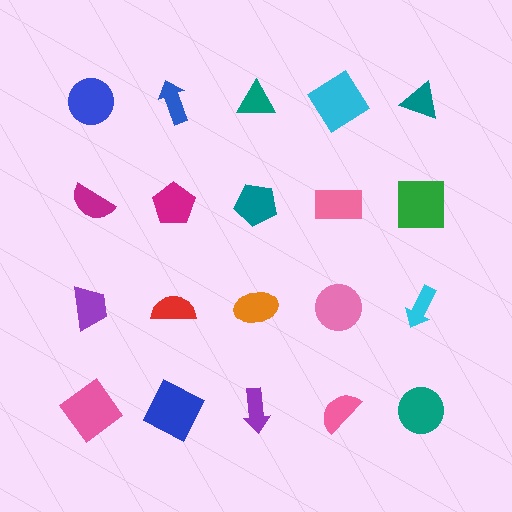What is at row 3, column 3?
An orange ellipse.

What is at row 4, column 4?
A pink semicircle.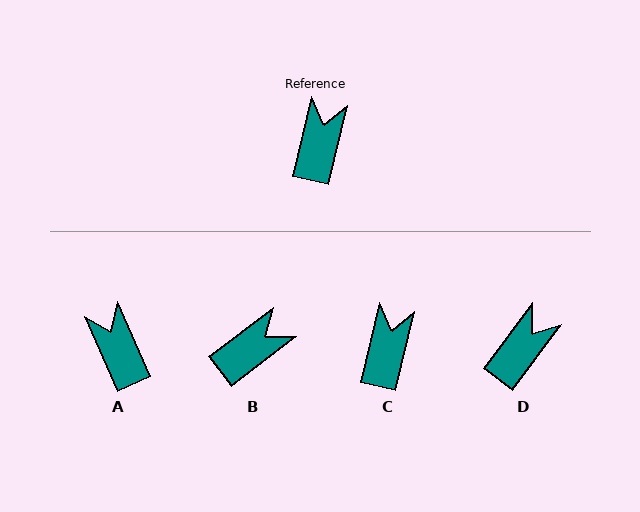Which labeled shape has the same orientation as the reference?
C.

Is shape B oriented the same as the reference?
No, it is off by about 39 degrees.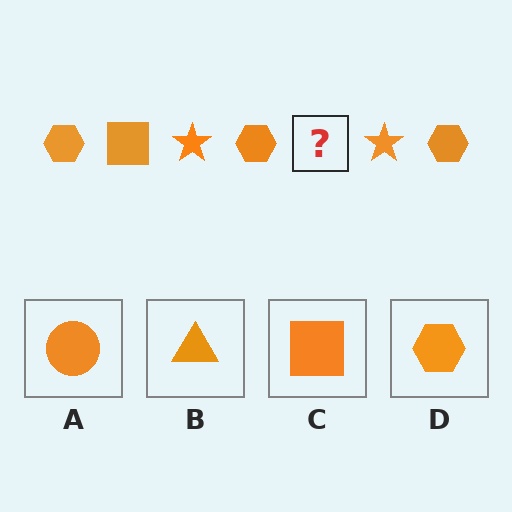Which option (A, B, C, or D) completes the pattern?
C.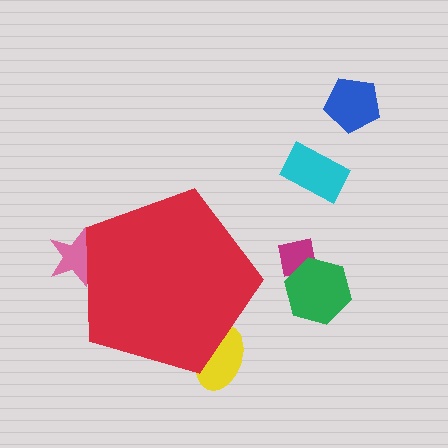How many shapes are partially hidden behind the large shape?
2 shapes are partially hidden.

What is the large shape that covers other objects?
A red pentagon.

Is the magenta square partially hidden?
No, the magenta square is fully visible.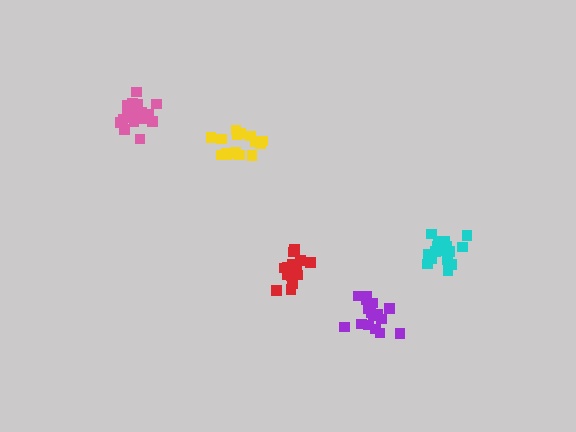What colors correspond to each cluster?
The clusters are colored: yellow, purple, red, pink, cyan.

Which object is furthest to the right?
The cyan cluster is rightmost.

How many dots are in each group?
Group 1: 17 dots, Group 2: 17 dots, Group 3: 16 dots, Group 4: 20 dots, Group 5: 17 dots (87 total).